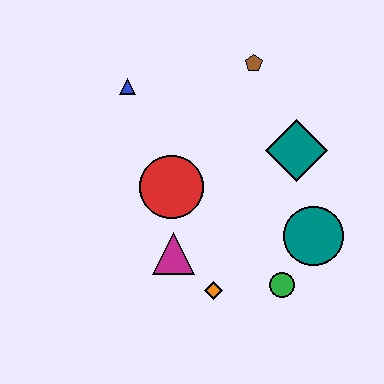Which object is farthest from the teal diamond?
The blue triangle is farthest from the teal diamond.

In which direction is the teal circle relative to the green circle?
The teal circle is above the green circle.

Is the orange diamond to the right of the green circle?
No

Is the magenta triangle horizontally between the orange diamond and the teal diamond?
No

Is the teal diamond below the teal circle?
No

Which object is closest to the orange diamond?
The magenta triangle is closest to the orange diamond.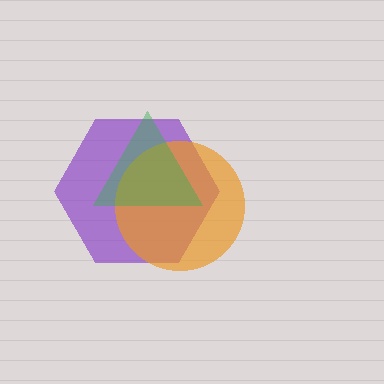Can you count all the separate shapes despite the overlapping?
Yes, there are 3 separate shapes.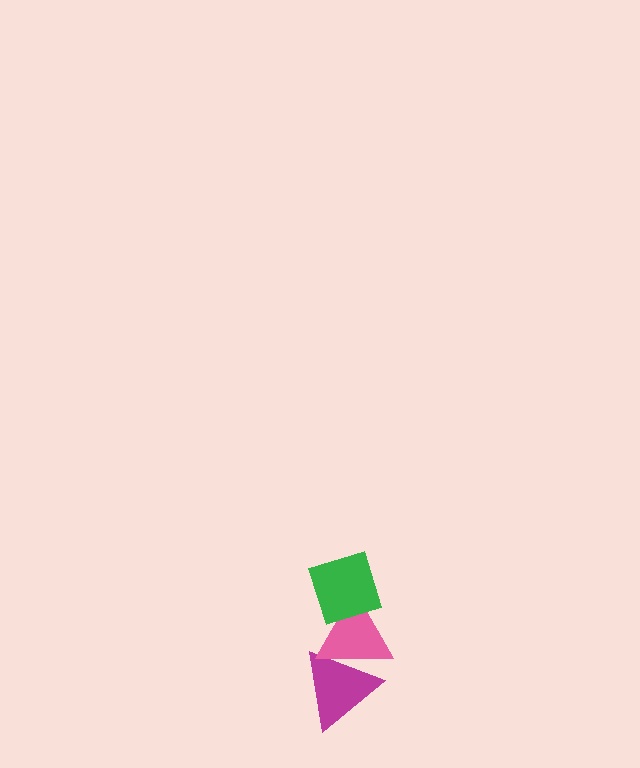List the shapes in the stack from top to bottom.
From top to bottom: the green diamond, the pink triangle, the magenta triangle.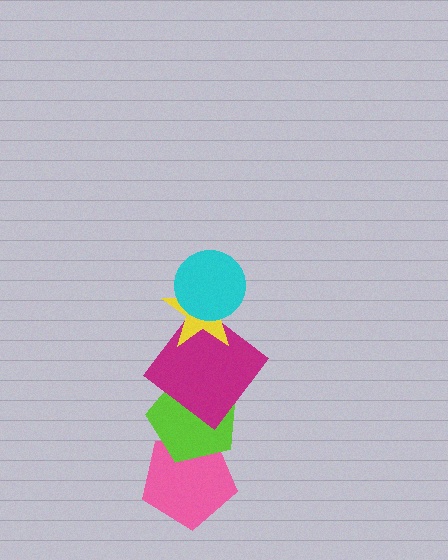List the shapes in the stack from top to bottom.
From top to bottom: the cyan circle, the yellow star, the magenta diamond, the lime pentagon, the pink pentagon.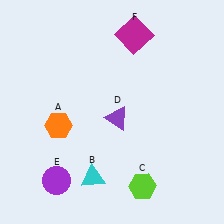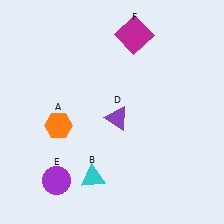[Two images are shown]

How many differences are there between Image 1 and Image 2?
There is 1 difference between the two images.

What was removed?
The lime hexagon (C) was removed in Image 2.